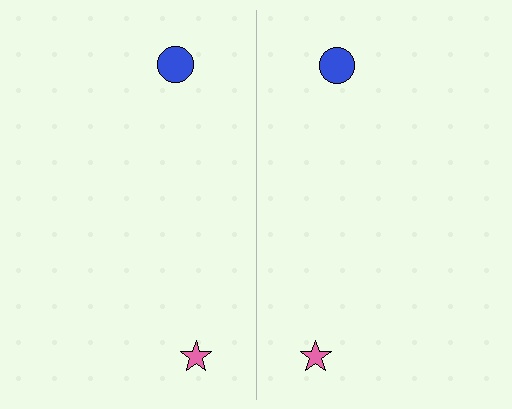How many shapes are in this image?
There are 4 shapes in this image.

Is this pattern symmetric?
Yes, this pattern has bilateral (reflection) symmetry.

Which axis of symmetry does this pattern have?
The pattern has a vertical axis of symmetry running through the center of the image.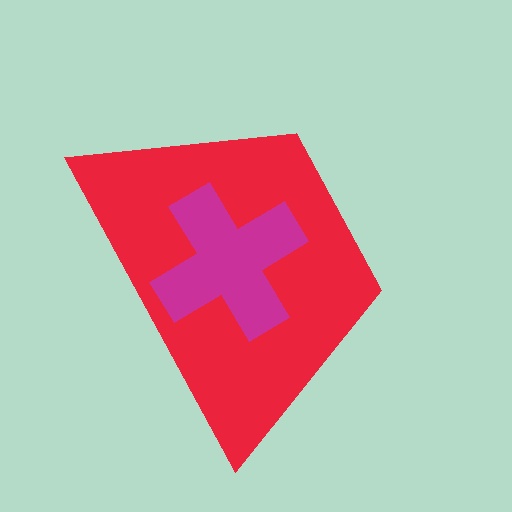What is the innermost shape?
The magenta cross.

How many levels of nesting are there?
2.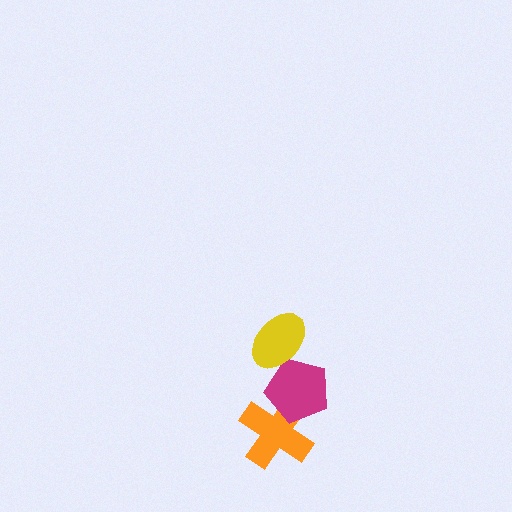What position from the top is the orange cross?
The orange cross is 3rd from the top.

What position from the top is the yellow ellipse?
The yellow ellipse is 1st from the top.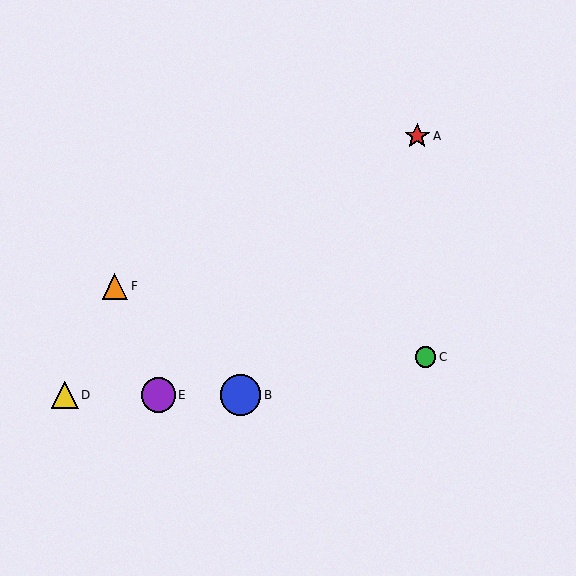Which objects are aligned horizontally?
Objects B, D, E are aligned horizontally.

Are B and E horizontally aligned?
Yes, both are at y≈395.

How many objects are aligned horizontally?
3 objects (B, D, E) are aligned horizontally.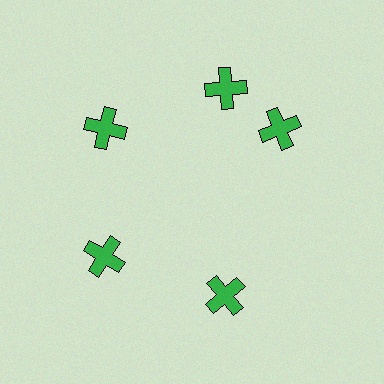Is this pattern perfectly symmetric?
No. The 5 green crosses are arranged in a ring, but one element near the 3 o'clock position is rotated out of alignment along the ring, breaking the 5-fold rotational symmetry.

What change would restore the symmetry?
The symmetry would be restored by rotating it back into even spacing with its neighbors so that all 5 crosses sit at equal angles and equal distance from the center.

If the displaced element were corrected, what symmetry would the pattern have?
It would have 5-fold rotational symmetry — the pattern would map onto itself every 72 degrees.